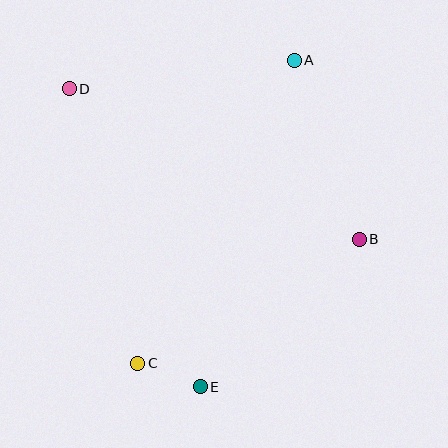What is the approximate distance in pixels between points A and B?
The distance between A and B is approximately 190 pixels.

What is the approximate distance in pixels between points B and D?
The distance between B and D is approximately 326 pixels.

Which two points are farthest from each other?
Points A and C are farthest from each other.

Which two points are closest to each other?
Points C and E are closest to each other.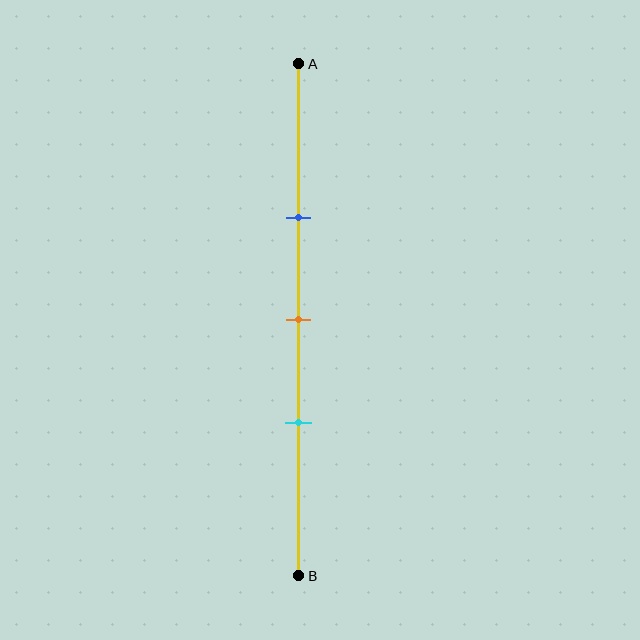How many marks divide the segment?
There are 3 marks dividing the segment.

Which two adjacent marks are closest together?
The orange and cyan marks are the closest adjacent pair.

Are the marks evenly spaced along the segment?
Yes, the marks are approximately evenly spaced.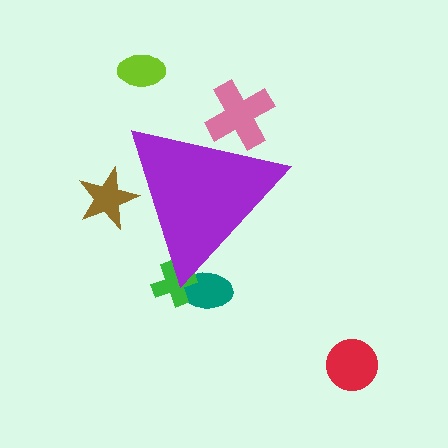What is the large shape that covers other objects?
A purple triangle.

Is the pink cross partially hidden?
Yes, the pink cross is partially hidden behind the purple triangle.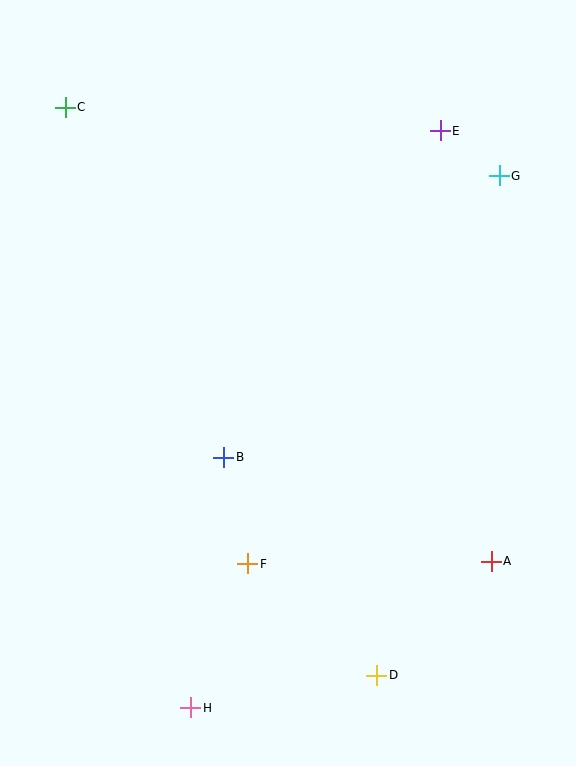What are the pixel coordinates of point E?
Point E is at (440, 131).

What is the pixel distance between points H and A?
The distance between H and A is 334 pixels.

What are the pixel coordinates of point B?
Point B is at (224, 457).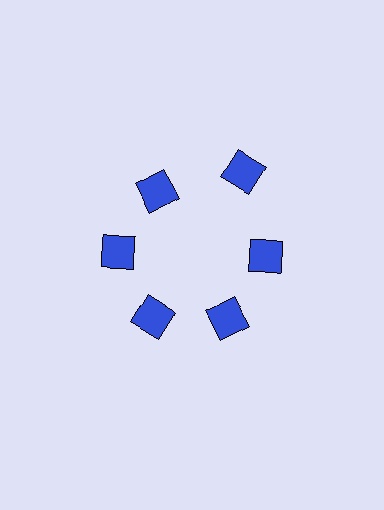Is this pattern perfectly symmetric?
No. The 6 blue squares are arranged in a ring, but one element near the 1 o'clock position is pushed outward from the center, breaking the 6-fold rotational symmetry.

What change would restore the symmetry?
The symmetry would be restored by moving it inward, back onto the ring so that all 6 squares sit at equal angles and equal distance from the center.